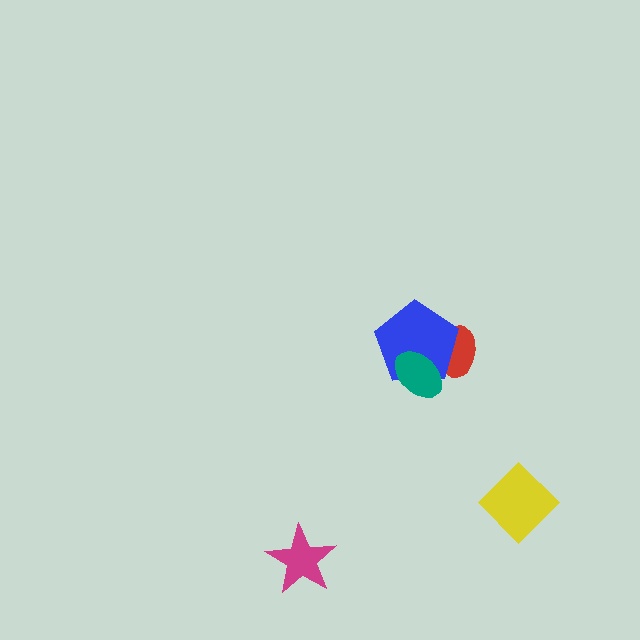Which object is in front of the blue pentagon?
The teal ellipse is in front of the blue pentagon.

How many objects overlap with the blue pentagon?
2 objects overlap with the blue pentagon.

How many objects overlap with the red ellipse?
2 objects overlap with the red ellipse.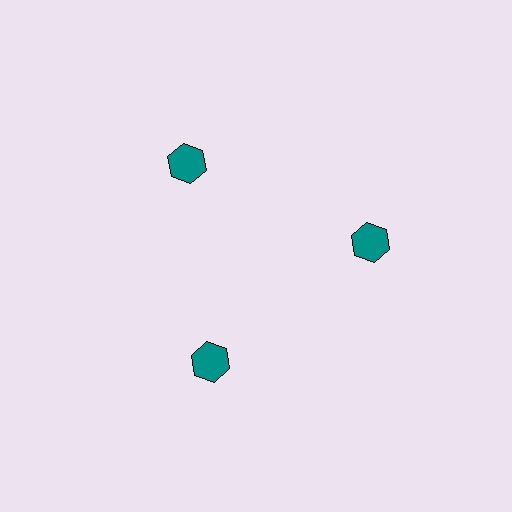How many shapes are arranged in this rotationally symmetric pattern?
There are 3 shapes, arranged in 3 groups of 1.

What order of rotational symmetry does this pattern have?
This pattern has 3-fold rotational symmetry.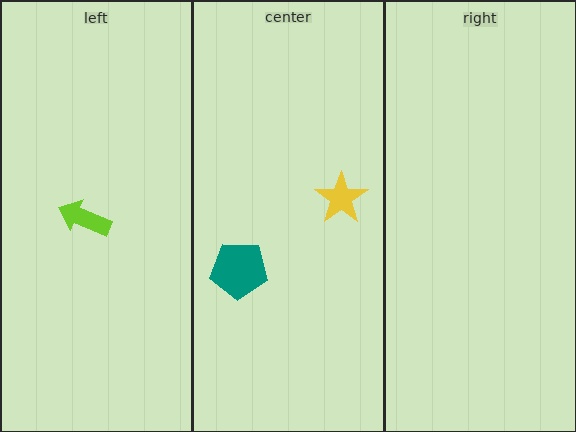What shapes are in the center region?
The teal pentagon, the yellow star.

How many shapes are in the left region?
1.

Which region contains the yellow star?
The center region.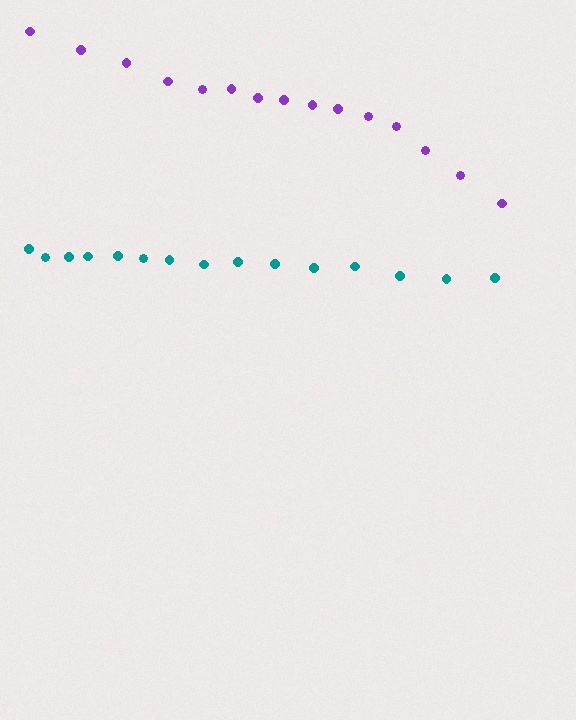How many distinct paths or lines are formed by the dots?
There are 2 distinct paths.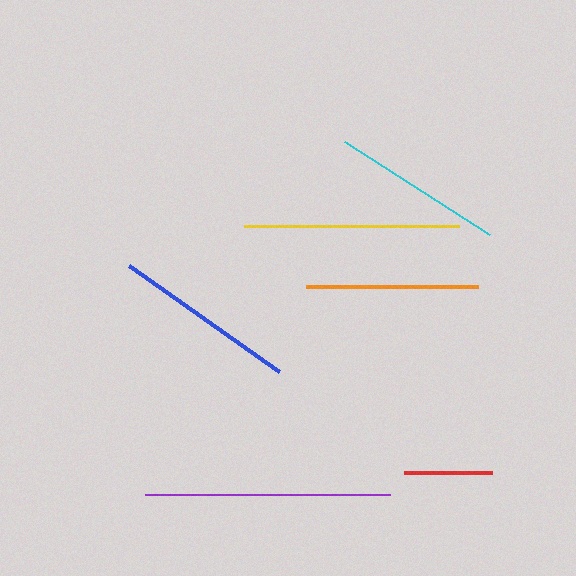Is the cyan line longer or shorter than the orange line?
The orange line is longer than the cyan line.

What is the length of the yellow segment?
The yellow segment is approximately 215 pixels long.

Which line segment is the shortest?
The red line is the shortest at approximately 88 pixels.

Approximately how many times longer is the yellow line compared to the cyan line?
The yellow line is approximately 1.3 times the length of the cyan line.